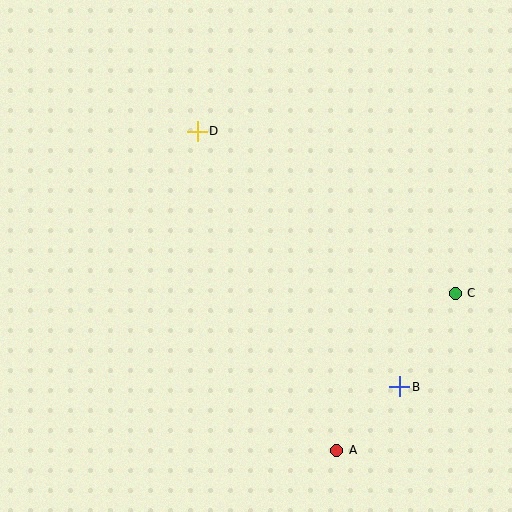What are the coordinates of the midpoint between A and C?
The midpoint between A and C is at (396, 372).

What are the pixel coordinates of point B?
Point B is at (400, 387).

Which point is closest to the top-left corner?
Point D is closest to the top-left corner.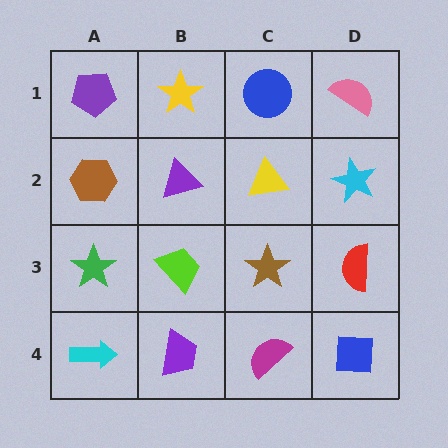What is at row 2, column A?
A brown hexagon.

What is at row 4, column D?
A blue square.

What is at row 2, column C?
A yellow triangle.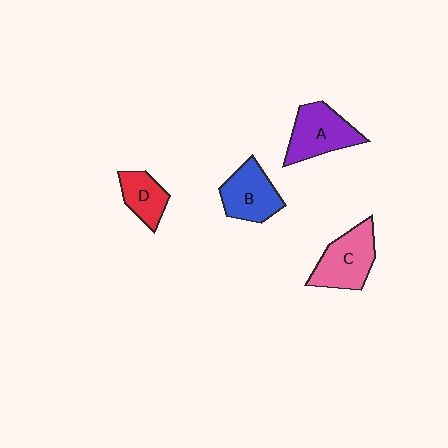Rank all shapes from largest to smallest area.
From largest to smallest: C (pink), A (purple), B (blue), D (red).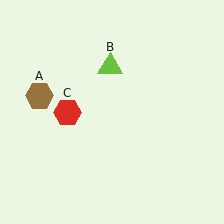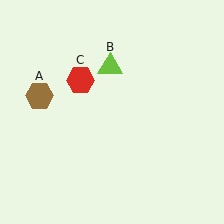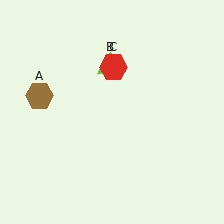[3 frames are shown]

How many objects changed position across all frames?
1 object changed position: red hexagon (object C).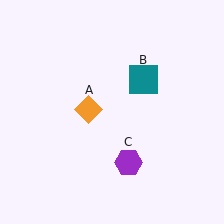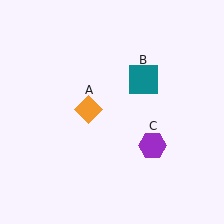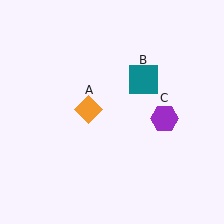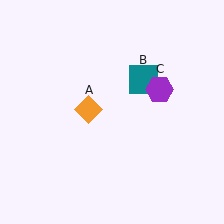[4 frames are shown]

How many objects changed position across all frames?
1 object changed position: purple hexagon (object C).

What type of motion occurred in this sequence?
The purple hexagon (object C) rotated counterclockwise around the center of the scene.